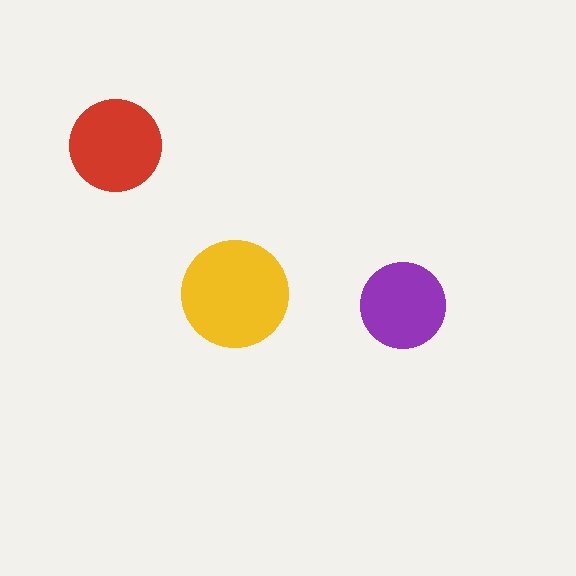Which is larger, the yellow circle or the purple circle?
The yellow one.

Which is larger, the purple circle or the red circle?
The red one.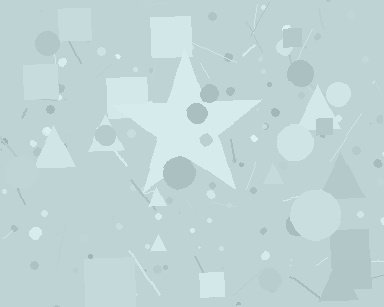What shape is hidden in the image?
A star is hidden in the image.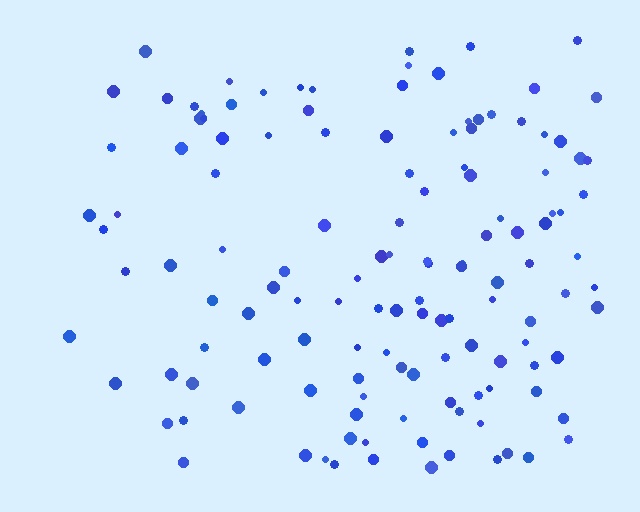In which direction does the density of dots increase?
From left to right, with the right side densest.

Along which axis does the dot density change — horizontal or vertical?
Horizontal.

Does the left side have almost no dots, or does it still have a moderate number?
Still a moderate number, just noticeably fewer than the right.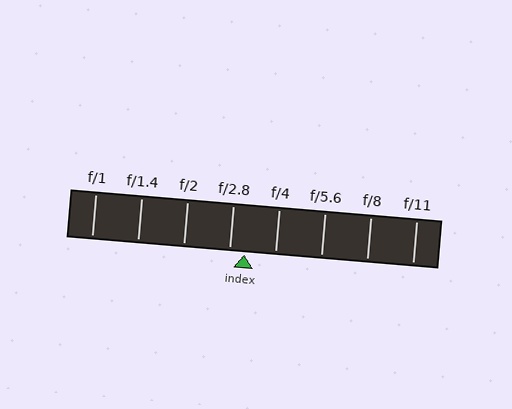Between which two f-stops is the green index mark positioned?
The index mark is between f/2.8 and f/4.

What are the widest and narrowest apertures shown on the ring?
The widest aperture shown is f/1 and the narrowest is f/11.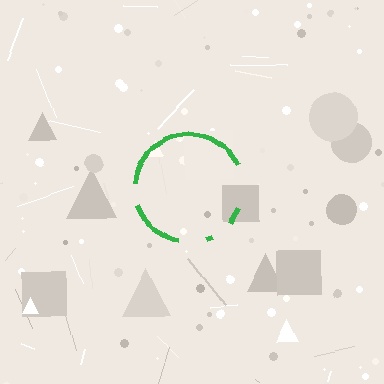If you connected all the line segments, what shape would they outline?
They would outline a circle.